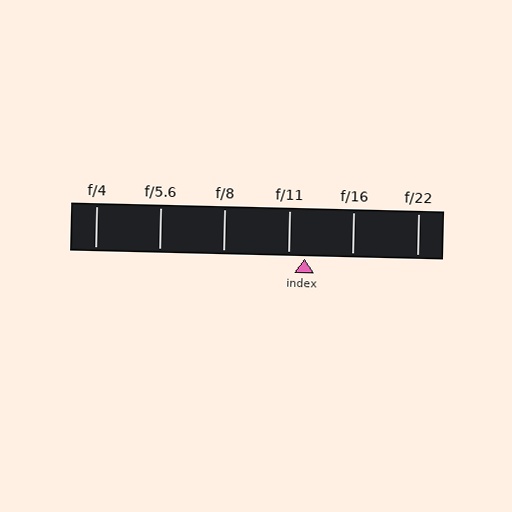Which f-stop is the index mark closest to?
The index mark is closest to f/11.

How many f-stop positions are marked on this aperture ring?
There are 6 f-stop positions marked.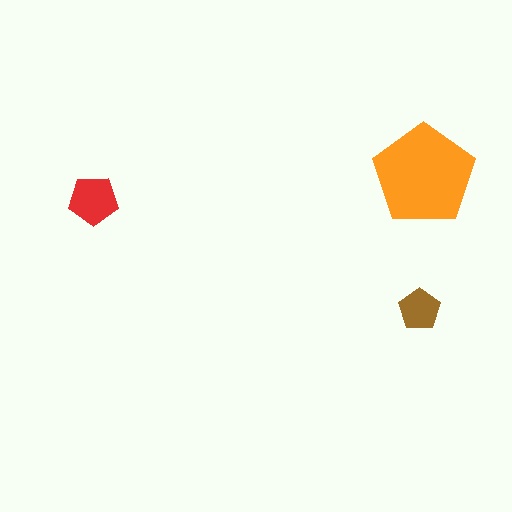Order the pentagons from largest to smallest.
the orange one, the red one, the brown one.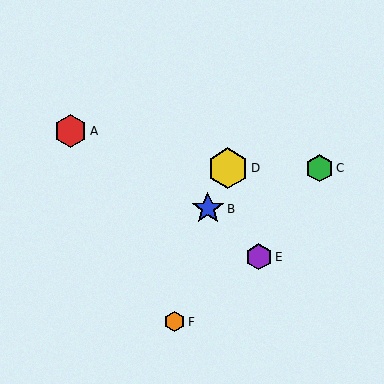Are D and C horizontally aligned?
Yes, both are at y≈168.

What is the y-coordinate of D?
Object D is at y≈168.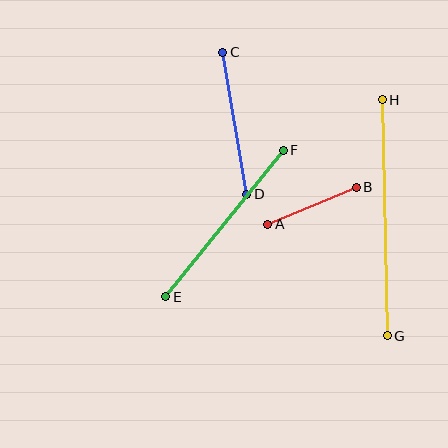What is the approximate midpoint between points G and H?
The midpoint is at approximately (385, 218) pixels.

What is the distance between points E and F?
The distance is approximately 188 pixels.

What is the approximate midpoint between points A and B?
The midpoint is at approximately (312, 206) pixels.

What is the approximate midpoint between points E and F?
The midpoint is at approximately (225, 224) pixels.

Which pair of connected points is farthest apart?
Points G and H are farthest apart.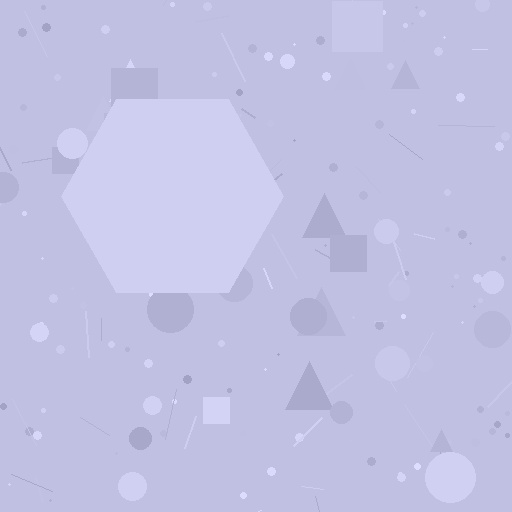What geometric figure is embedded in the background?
A hexagon is embedded in the background.